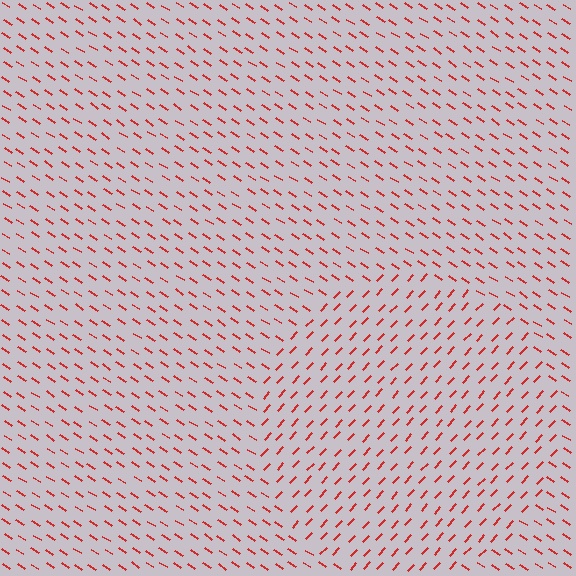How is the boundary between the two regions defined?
The boundary is defined purely by a change in line orientation (approximately 80 degrees difference). All lines are the same color and thickness.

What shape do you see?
I see a circle.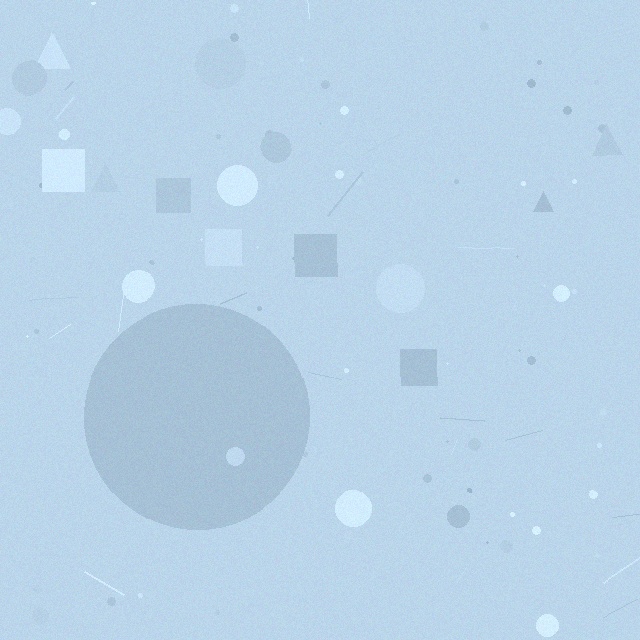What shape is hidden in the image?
A circle is hidden in the image.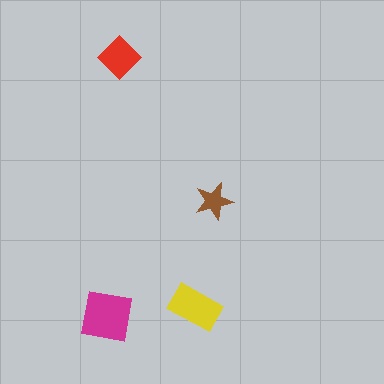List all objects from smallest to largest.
The brown star, the red diamond, the yellow rectangle, the magenta square.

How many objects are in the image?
There are 4 objects in the image.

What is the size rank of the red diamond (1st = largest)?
3rd.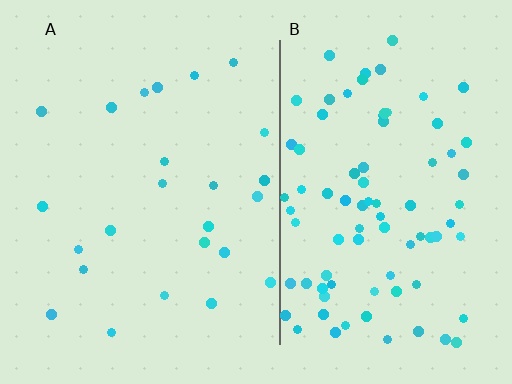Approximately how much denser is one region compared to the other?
Approximately 3.5× — region B over region A.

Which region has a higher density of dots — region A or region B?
B (the right).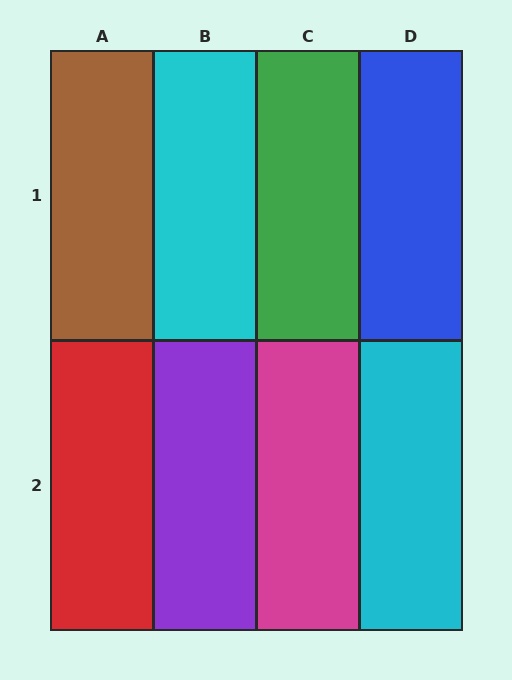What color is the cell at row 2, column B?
Purple.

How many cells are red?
1 cell is red.